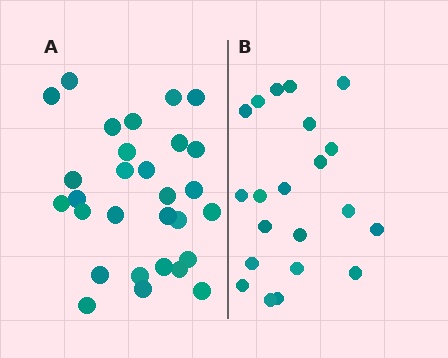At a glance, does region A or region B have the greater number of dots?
Region A (the left region) has more dots.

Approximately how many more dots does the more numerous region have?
Region A has roughly 8 or so more dots than region B.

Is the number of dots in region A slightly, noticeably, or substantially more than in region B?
Region A has noticeably more, but not dramatically so. The ratio is roughly 1.4 to 1.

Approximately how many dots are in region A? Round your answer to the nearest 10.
About 30 dots. (The exact count is 29, which rounds to 30.)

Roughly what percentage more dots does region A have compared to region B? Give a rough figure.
About 40% more.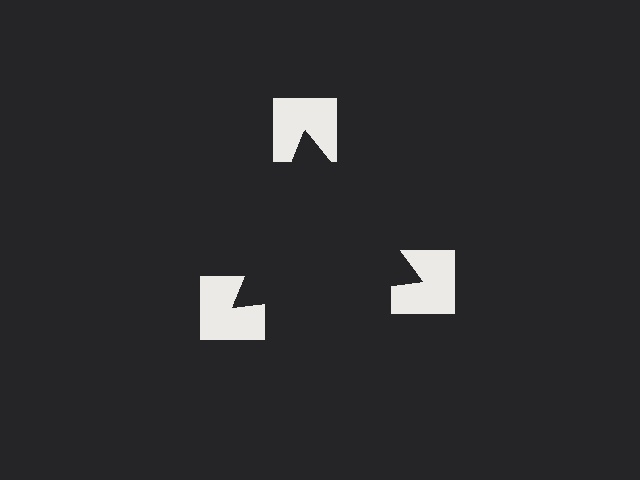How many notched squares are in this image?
There are 3 — one at each vertex of the illusory triangle.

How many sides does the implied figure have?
3 sides.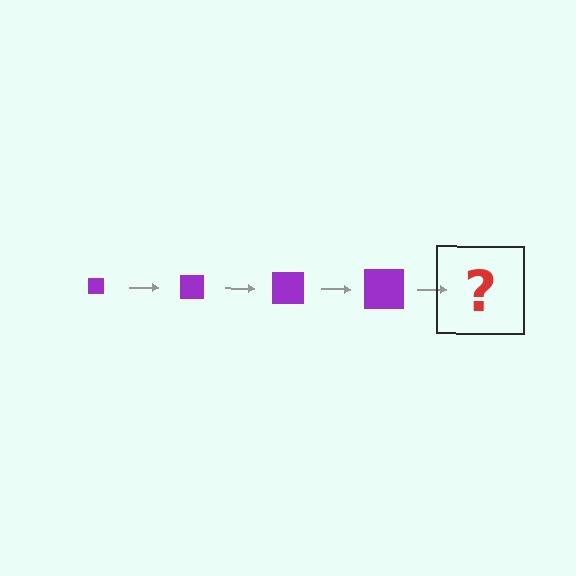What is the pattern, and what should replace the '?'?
The pattern is that the square gets progressively larger each step. The '?' should be a purple square, larger than the previous one.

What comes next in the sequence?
The next element should be a purple square, larger than the previous one.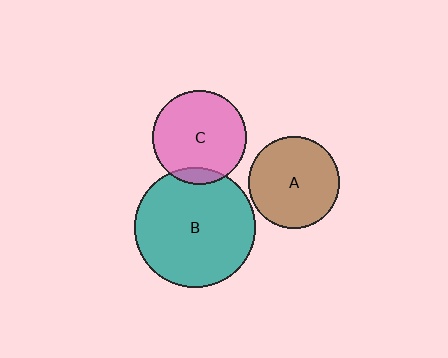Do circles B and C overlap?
Yes.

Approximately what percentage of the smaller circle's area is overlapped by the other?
Approximately 10%.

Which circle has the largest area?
Circle B (teal).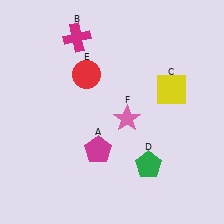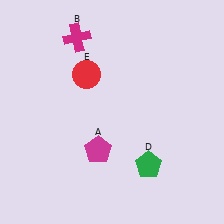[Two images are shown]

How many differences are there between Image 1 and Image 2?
There are 2 differences between the two images.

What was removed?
The pink star (F), the yellow square (C) were removed in Image 2.